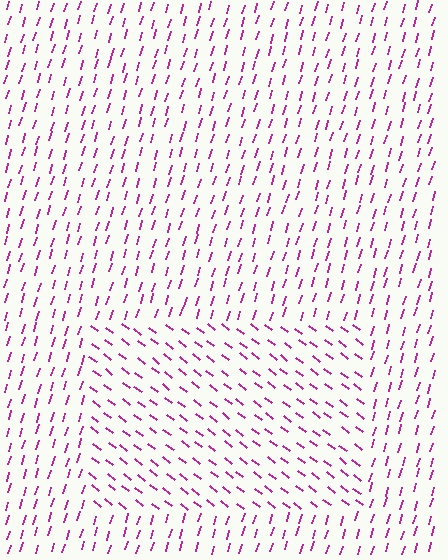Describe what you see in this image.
The image is filled with small magenta line segments. A rectangle region in the image has lines oriented differently from the surrounding lines, creating a visible texture boundary.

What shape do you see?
I see a rectangle.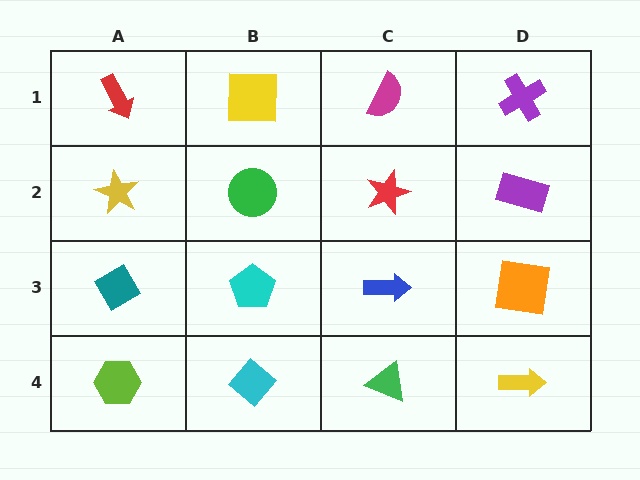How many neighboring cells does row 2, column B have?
4.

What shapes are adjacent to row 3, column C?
A red star (row 2, column C), a green triangle (row 4, column C), a cyan pentagon (row 3, column B), an orange square (row 3, column D).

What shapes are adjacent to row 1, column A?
A yellow star (row 2, column A), a yellow square (row 1, column B).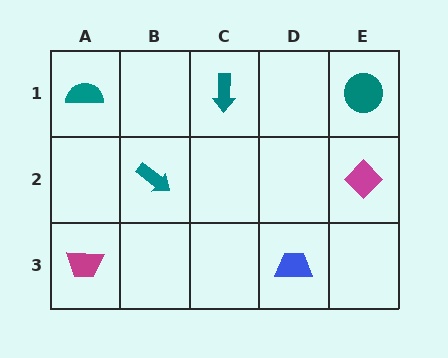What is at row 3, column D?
A blue trapezoid.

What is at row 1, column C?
A teal arrow.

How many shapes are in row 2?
2 shapes.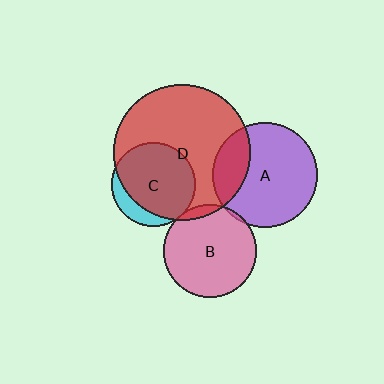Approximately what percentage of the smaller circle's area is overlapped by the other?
Approximately 25%.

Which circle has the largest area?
Circle D (red).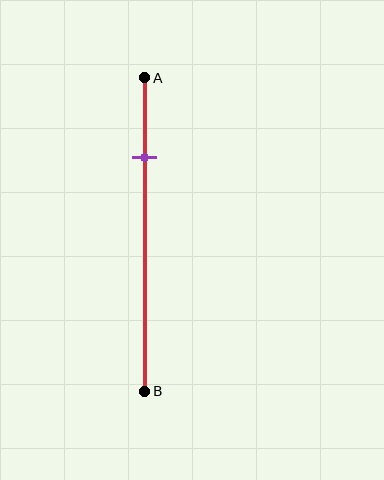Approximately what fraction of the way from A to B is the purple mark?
The purple mark is approximately 25% of the way from A to B.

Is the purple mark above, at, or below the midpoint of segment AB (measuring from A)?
The purple mark is above the midpoint of segment AB.